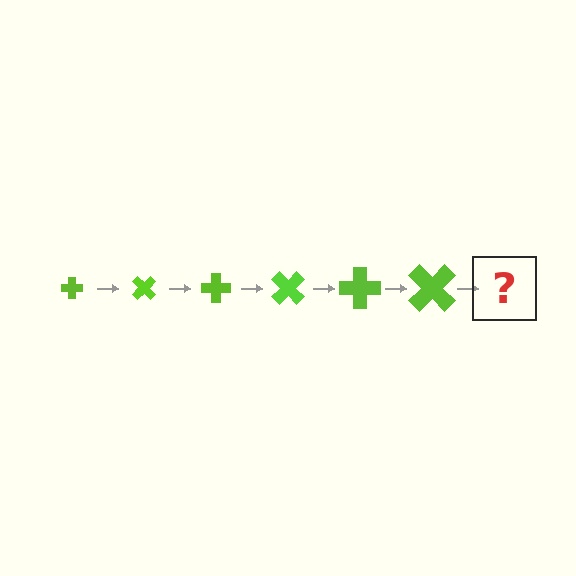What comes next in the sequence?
The next element should be a cross, larger than the previous one and rotated 270 degrees from the start.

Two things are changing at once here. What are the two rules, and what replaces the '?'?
The two rules are that the cross grows larger each step and it rotates 45 degrees each step. The '?' should be a cross, larger than the previous one and rotated 270 degrees from the start.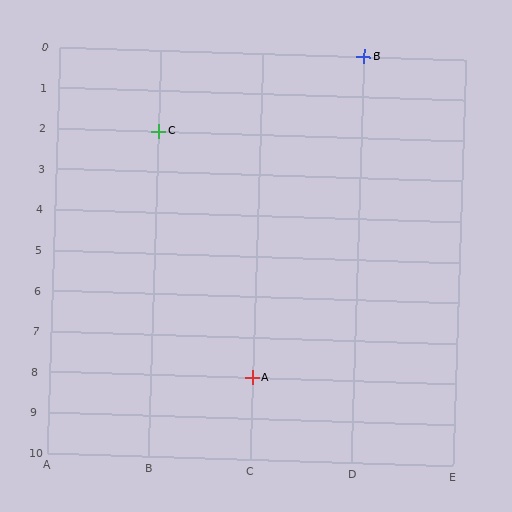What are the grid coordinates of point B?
Point B is at grid coordinates (D, 0).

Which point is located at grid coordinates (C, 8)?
Point A is at (C, 8).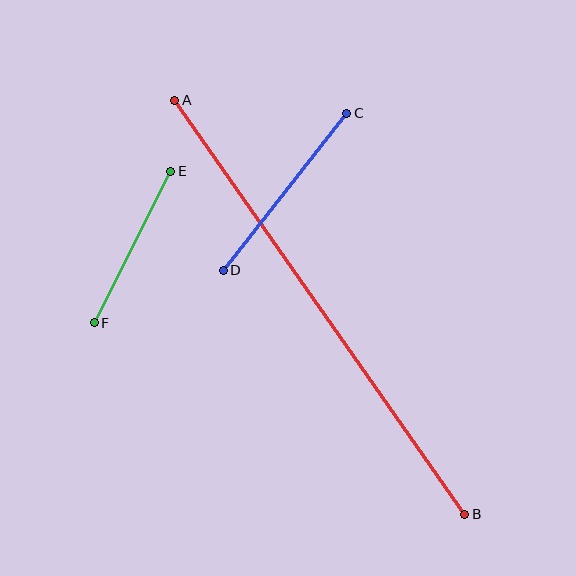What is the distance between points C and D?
The distance is approximately 200 pixels.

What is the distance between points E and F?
The distance is approximately 170 pixels.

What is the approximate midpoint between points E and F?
The midpoint is at approximately (132, 247) pixels.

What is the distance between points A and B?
The distance is approximately 505 pixels.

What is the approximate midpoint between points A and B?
The midpoint is at approximately (320, 307) pixels.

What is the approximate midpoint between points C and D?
The midpoint is at approximately (285, 192) pixels.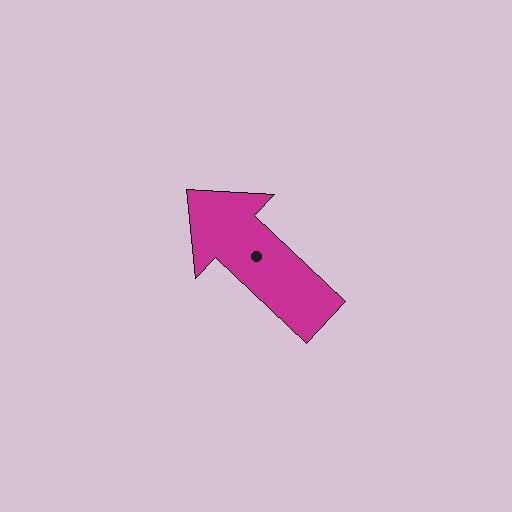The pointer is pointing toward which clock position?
Roughly 10 o'clock.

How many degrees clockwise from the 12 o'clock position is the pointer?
Approximately 313 degrees.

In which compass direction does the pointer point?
Northwest.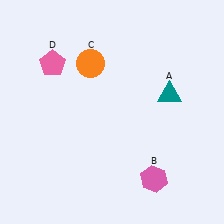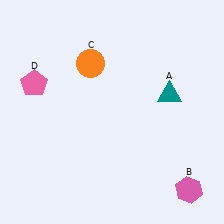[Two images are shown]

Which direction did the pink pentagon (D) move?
The pink pentagon (D) moved down.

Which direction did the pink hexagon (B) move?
The pink hexagon (B) moved right.